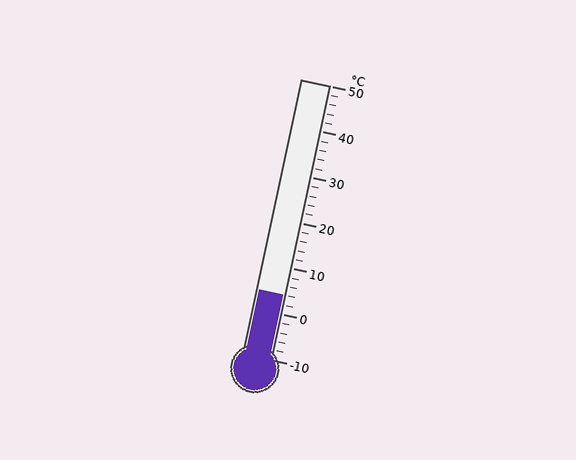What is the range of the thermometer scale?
The thermometer scale ranges from -10°C to 50°C.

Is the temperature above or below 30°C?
The temperature is below 30°C.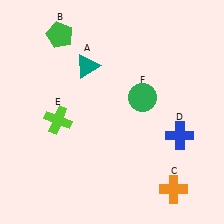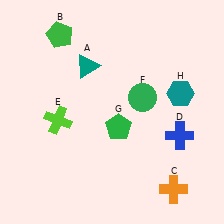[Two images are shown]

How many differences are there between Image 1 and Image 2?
There are 2 differences between the two images.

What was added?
A green pentagon (G), a teal hexagon (H) were added in Image 2.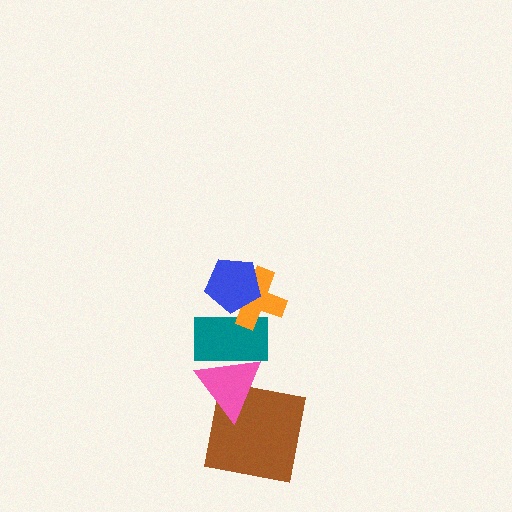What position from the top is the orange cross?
The orange cross is 2nd from the top.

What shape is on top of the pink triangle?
The teal rectangle is on top of the pink triangle.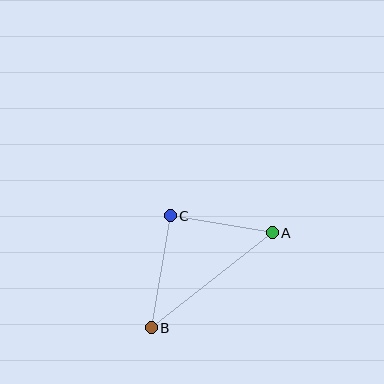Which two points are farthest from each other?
Points A and B are farthest from each other.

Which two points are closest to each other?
Points A and C are closest to each other.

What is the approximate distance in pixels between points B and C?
The distance between B and C is approximately 113 pixels.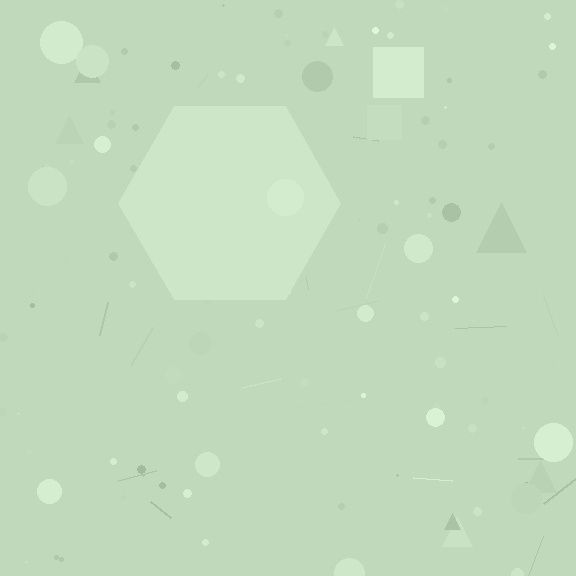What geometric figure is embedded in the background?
A hexagon is embedded in the background.